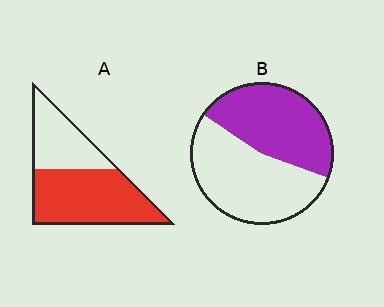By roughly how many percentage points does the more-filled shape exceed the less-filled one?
By roughly 15 percentage points (A over B).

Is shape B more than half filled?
Roughly half.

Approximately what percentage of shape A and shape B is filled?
A is approximately 65% and B is approximately 45%.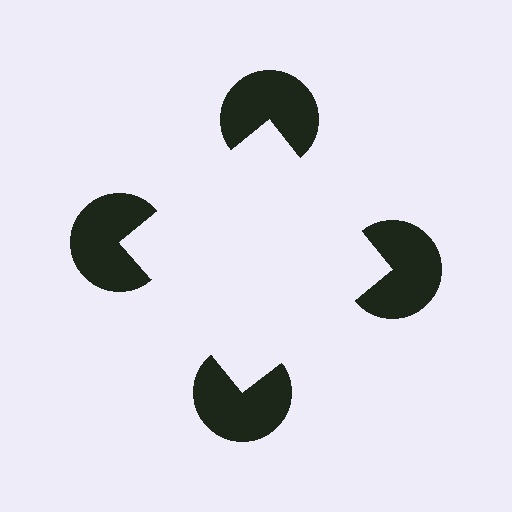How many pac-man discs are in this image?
There are 4 — one at each vertex of the illusory square.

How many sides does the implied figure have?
4 sides.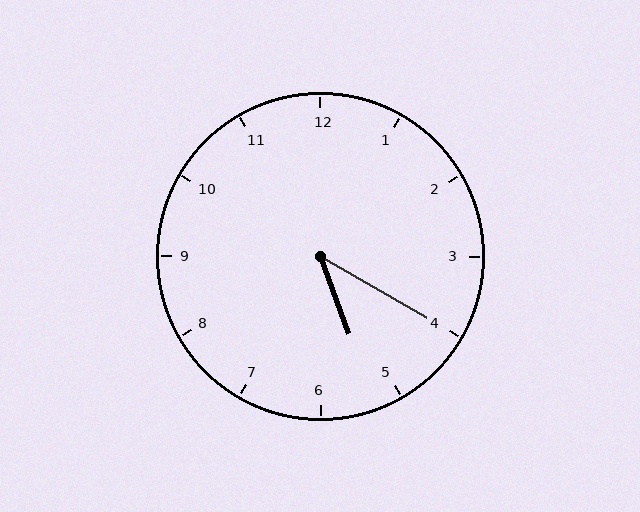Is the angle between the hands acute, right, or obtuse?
It is acute.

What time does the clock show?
5:20.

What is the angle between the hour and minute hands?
Approximately 40 degrees.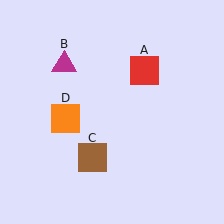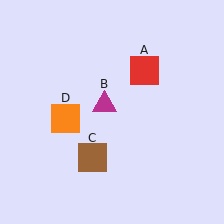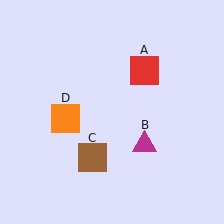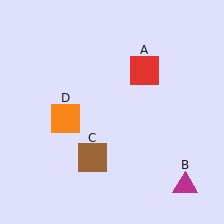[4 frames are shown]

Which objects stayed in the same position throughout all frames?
Red square (object A) and brown square (object C) and orange square (object D) remained stationary.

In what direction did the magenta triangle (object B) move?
The magenta triangle (object B) moved down and to the right.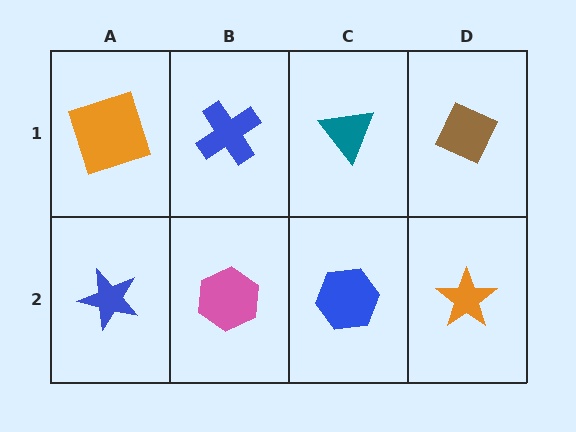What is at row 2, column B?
A pink hexagon.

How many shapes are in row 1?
4 shapes.